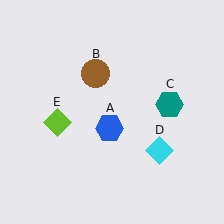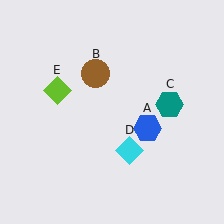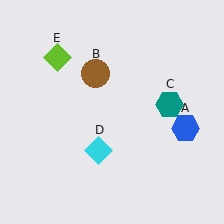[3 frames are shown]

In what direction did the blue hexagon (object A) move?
The blue hexagon (object A) moved right.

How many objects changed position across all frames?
3 objects changed position: blue hexagon (object A), cyan diamond (object D), lime diamond (object E).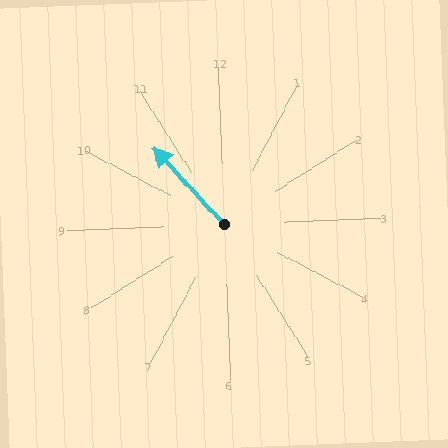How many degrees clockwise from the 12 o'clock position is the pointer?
Approximately 320 degrees.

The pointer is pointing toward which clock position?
Roughly 11 o'clock.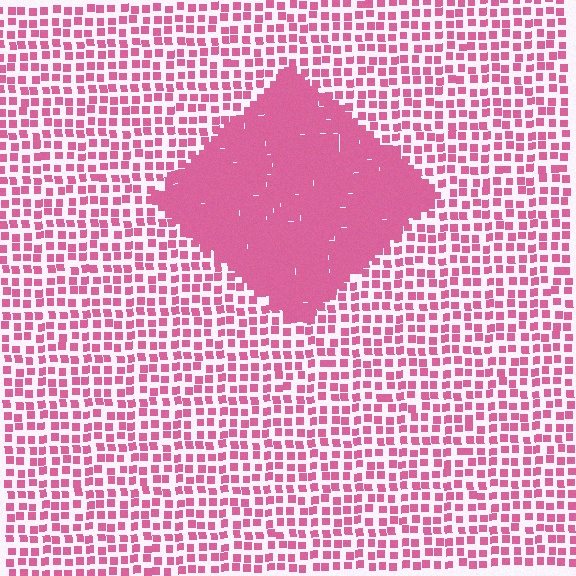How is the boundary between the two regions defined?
The boundary is defined by a change in element density (approximately 2.8x ratio). All elements are the same color, size, and shape.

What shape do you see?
I see a diamond.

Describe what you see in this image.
The image contains small pink elements arranged at two different densities. A diamond-shaped region is visible where the elements are more densely packed than the surrounding area.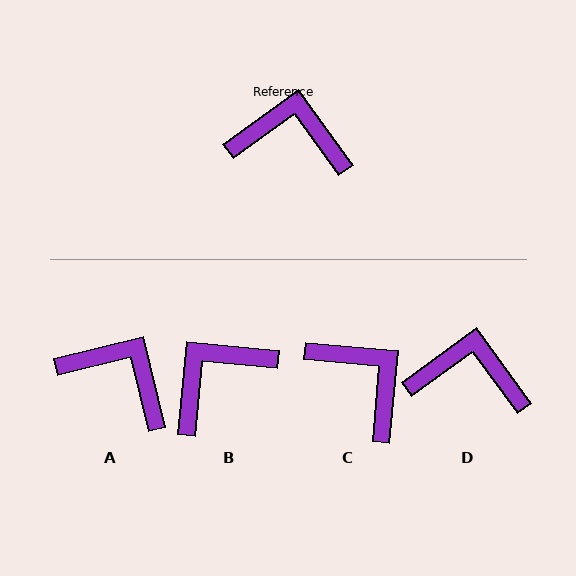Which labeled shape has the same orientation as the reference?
D.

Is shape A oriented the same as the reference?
No, it is off by about 23 degrees.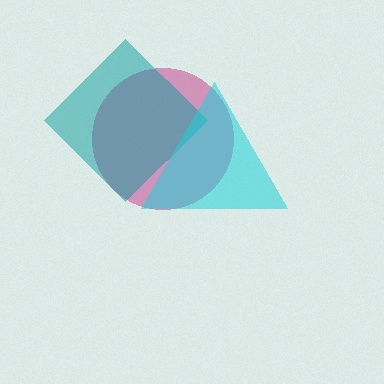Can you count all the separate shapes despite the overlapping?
Yes, there are 3 separate shapes.